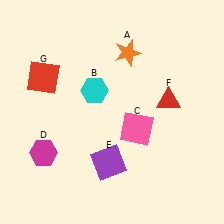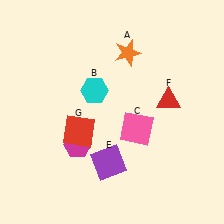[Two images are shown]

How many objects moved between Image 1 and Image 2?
2 objects moved between the two images.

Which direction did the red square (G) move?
The red square (G) moved down.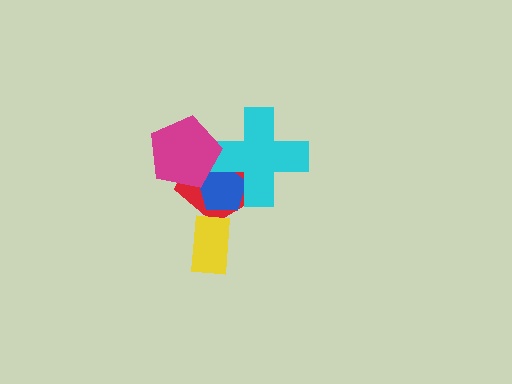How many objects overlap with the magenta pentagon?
3 objects overlap with the magenta pentagon.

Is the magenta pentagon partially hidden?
No, no other shape covers it.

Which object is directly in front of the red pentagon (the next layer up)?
The blue pentagon is directly in front of the red pentagon.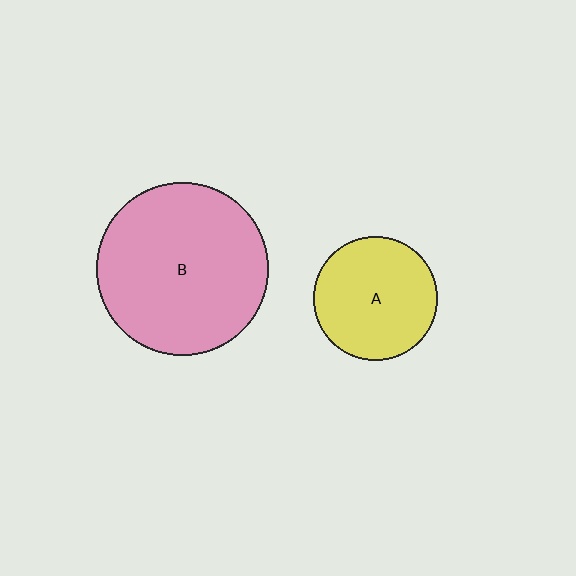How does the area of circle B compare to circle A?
Approximately 1.9 times.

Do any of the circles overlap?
No, none of the circles overlap.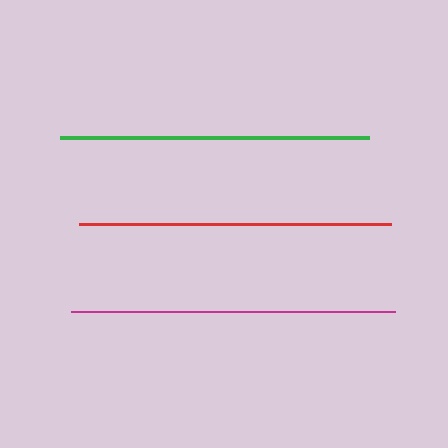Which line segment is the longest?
The magenta line is the longest at approximately 323 pixels.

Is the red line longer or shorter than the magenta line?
The magenta line is longer than the red line.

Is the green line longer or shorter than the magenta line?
The magenta line is longer than the green line.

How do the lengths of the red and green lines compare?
The red and green lines are approximately the same length.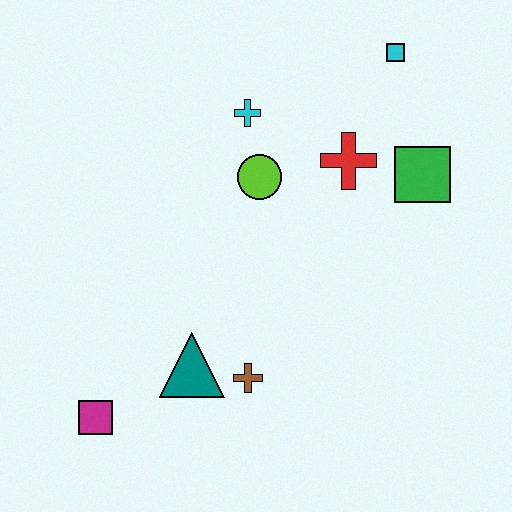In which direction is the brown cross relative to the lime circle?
The brown cross is below the lime circle.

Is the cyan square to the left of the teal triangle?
No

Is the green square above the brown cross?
Yes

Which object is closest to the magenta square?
The teal triangle is closest to the magenta square.